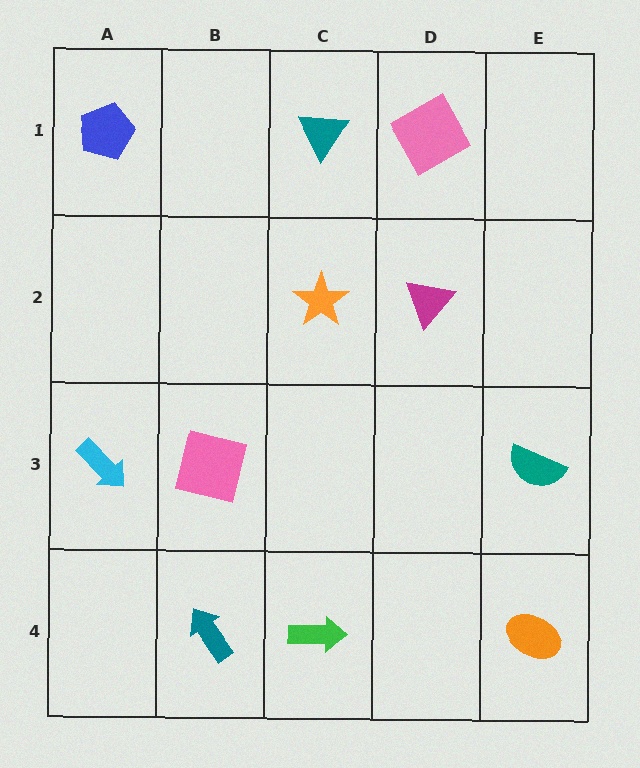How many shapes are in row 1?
3 shapes.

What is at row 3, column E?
A teal semicircle.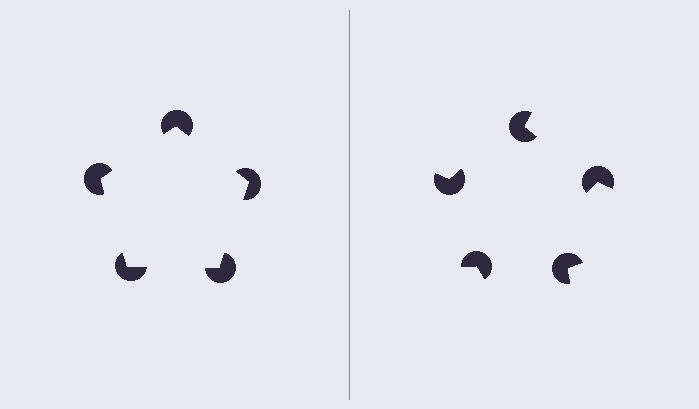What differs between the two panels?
The pac-man discs are positioned identically on both sides; only the wedge orientations differ. On the left they align to a pentagon; on the right they are misaligned.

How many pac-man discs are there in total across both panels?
10 — 5 on each side.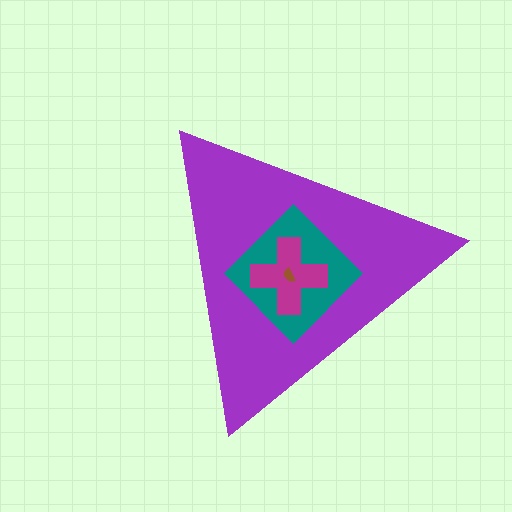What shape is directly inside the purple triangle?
The teal diamond.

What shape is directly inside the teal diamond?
The magenta cross.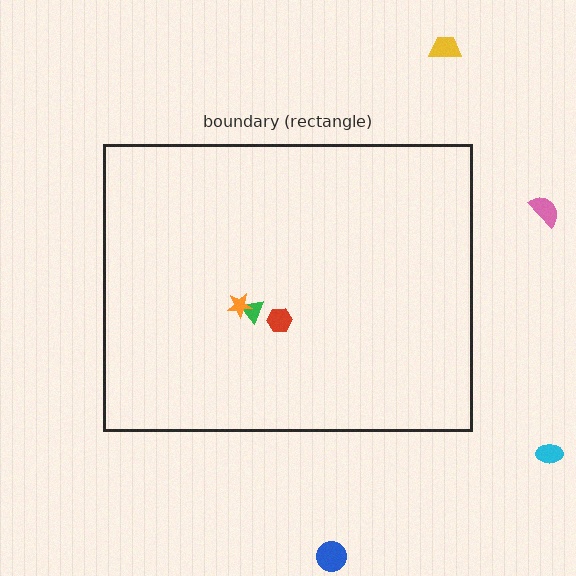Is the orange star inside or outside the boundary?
Inside.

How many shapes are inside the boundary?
3 inside, 4 outside.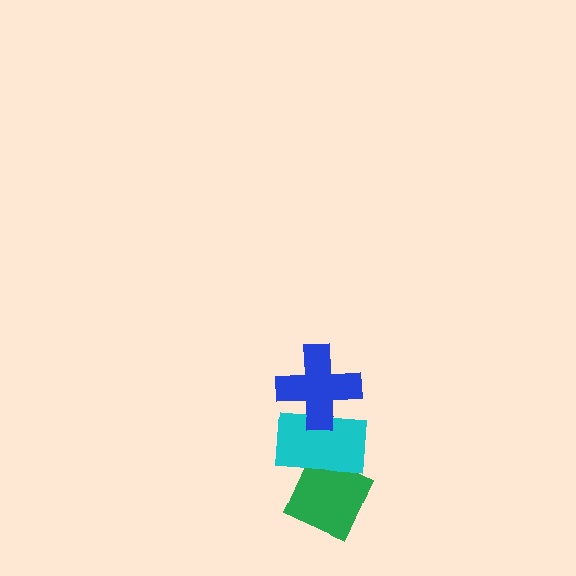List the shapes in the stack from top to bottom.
From top to bottom: the blue cross, the cyan rectangle, the green diamond.